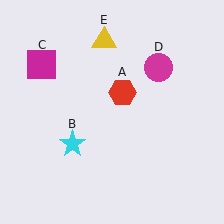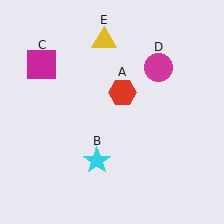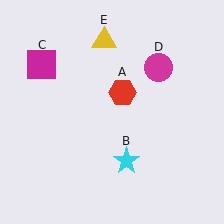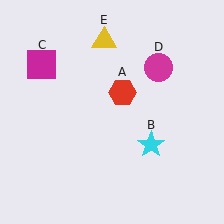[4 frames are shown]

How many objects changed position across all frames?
1 object changed position: cyan star (object B).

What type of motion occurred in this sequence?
The cyan star (object B) rotated counterclockwise around the center of the scene.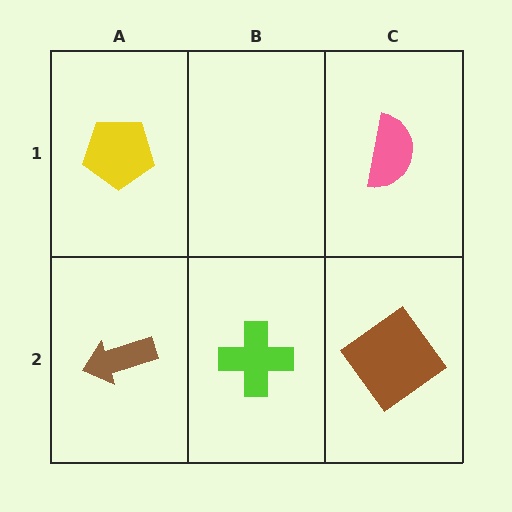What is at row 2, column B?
A lime cross.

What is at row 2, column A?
A brown arrow.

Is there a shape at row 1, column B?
No, that cell is empty.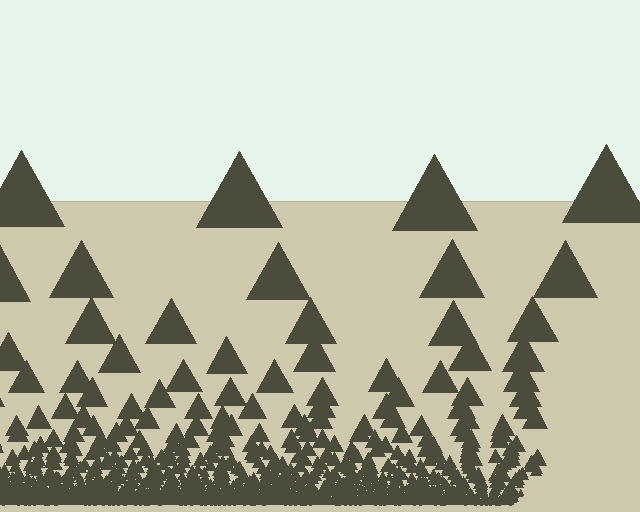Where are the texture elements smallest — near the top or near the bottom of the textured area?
Near the bottom.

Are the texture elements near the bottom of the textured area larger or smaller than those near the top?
Smaller. The gradient is inverted — elements near the bottom are smaller and denser.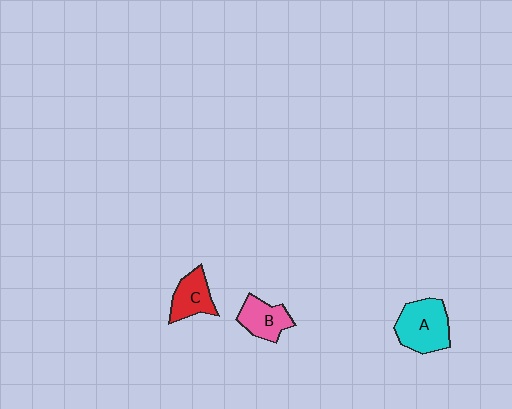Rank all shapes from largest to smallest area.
From largest to smallest: A (cyan), B (pink), C (red).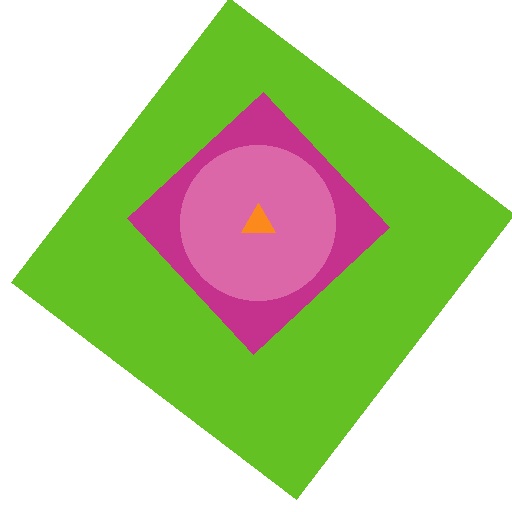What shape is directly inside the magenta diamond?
The pink circle.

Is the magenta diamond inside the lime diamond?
Yes.